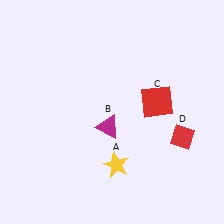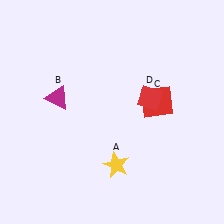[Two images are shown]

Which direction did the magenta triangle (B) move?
The magenta triangle (B) moved left.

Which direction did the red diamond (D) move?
The red diamond (D) moved up.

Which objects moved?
The objects that moved are: the magenta triangle (B), the red diamond (D).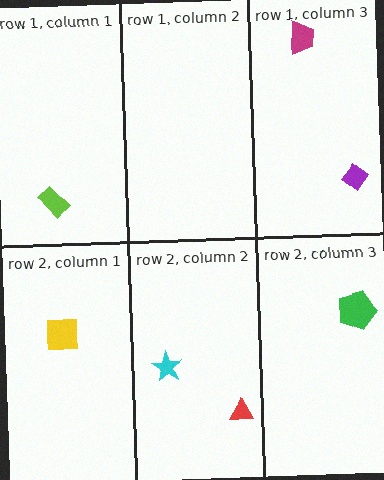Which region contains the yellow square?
The row 2, column 1 region.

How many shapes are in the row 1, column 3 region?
2.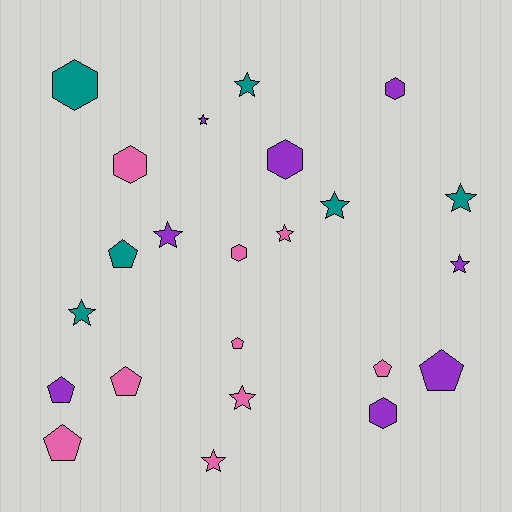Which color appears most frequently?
Pink, with 9 objects.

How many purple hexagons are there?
There are 3 purple hexagons.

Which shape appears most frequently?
Star, with 10 objects.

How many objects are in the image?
There are 23 objects.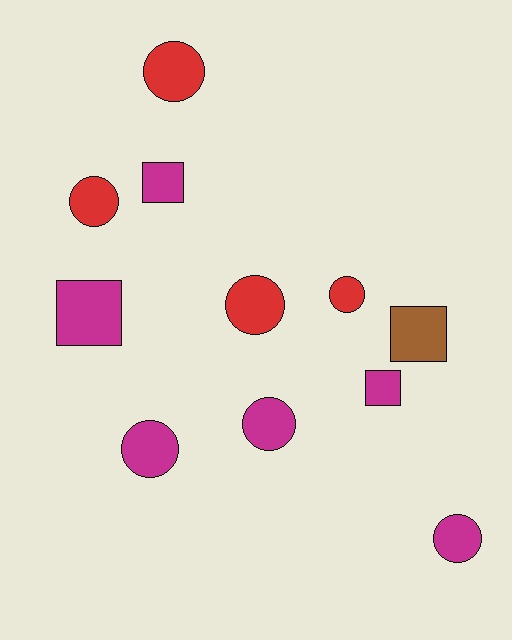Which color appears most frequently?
Magenta, with 6 objects.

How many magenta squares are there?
There are 3 magenta squares.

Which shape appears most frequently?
Circle, with 7 objects.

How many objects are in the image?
There are 11 objects.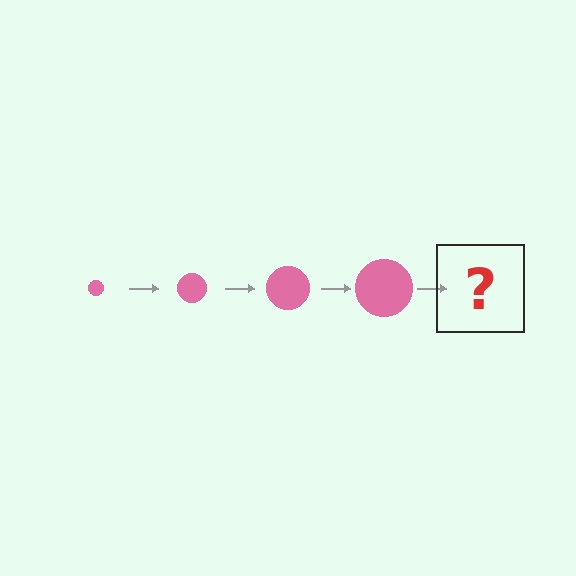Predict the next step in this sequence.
The next step is a pink circle, larger than the previous one.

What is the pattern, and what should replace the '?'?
The pattern is that the circle gets progressively larger each step. The '?' should be a pink circle, larger than the previous one.